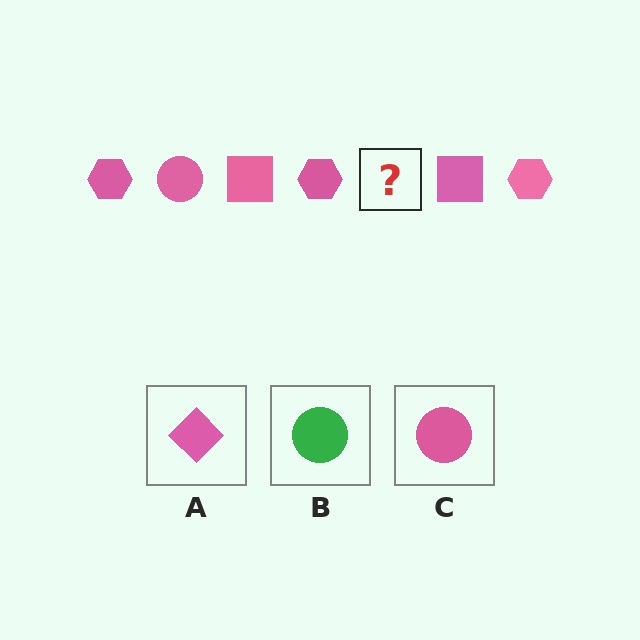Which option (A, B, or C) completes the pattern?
C.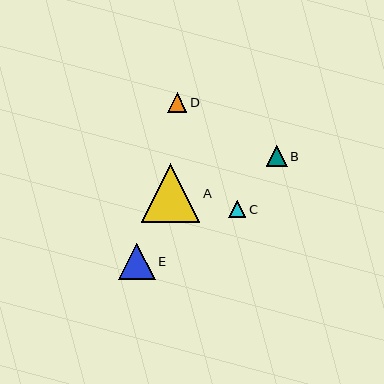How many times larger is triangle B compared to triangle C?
Triangle B is approximately 1.2 times the size of triangle C.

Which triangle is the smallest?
Triangle C is the smallest with a size of approximately 17 pixels.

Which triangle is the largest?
Triangle A is the largest with a size of approximately 58 pixels.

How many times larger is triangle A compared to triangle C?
Triangle A is approximately 3.4 times the size of triangle C.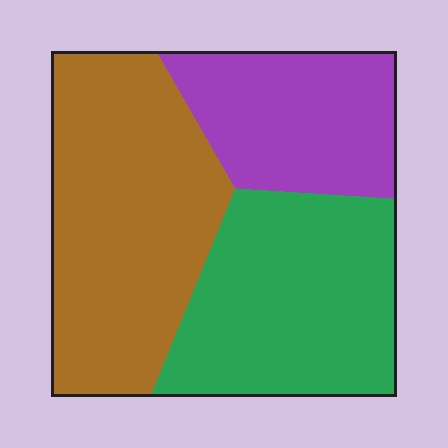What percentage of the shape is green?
Green covers 35% of the shape.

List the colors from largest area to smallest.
From largest to smallest: brown, green, purple.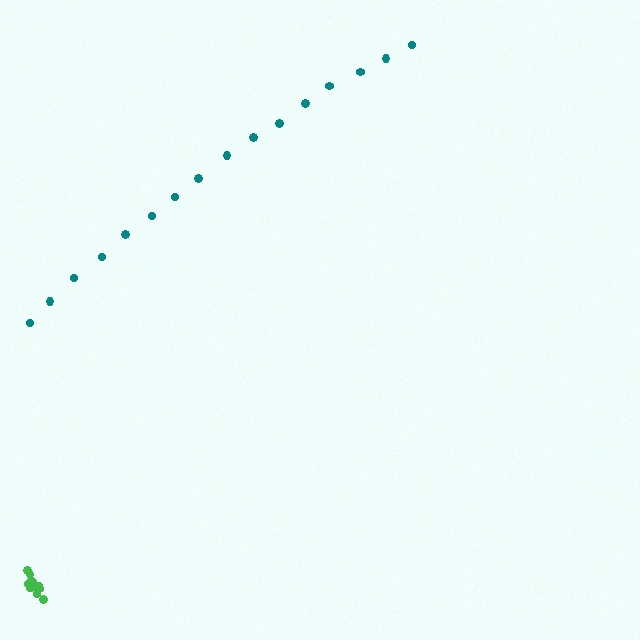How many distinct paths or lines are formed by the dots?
There are 2 distinct paths.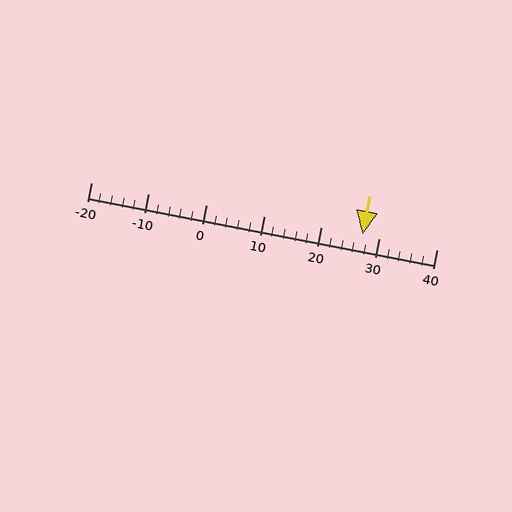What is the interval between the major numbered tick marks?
The major tick marks are spaced 10 units apart.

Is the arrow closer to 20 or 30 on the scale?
The arrow is closer to 30.